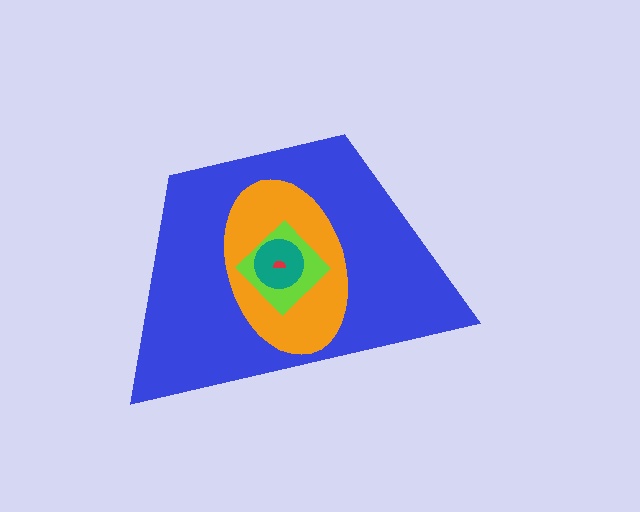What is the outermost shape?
The blue trapezoid.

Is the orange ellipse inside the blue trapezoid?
Yes.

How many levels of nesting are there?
5.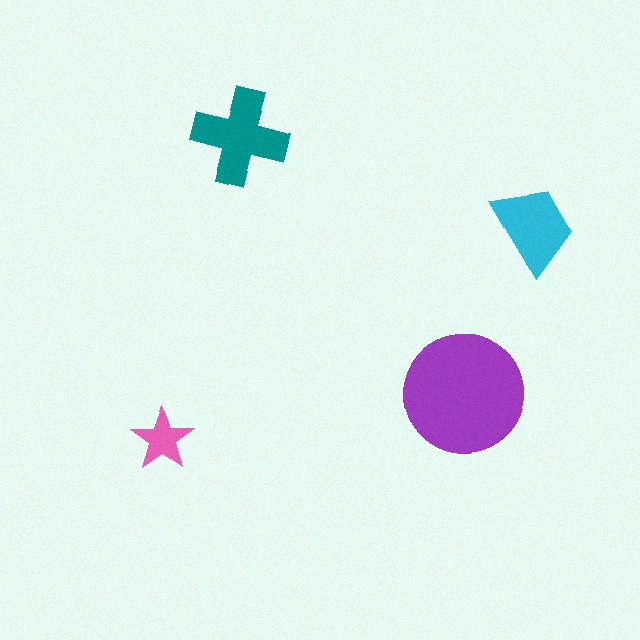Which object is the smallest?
The pink star.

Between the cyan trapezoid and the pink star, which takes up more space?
The cyan trapezoid.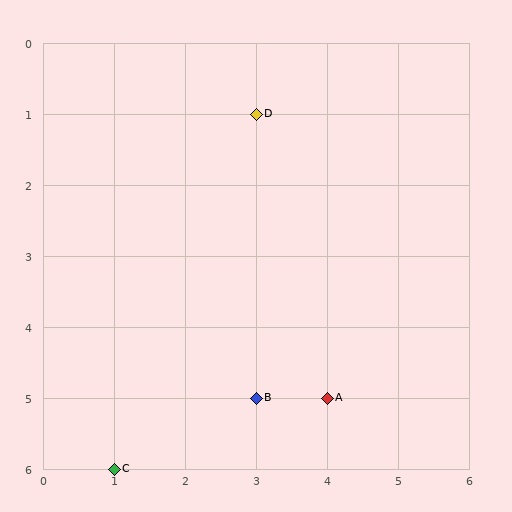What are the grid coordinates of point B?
Point B is at grid coordinates (3, 5).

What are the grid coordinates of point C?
Point C is at grid coordinates (1, 6).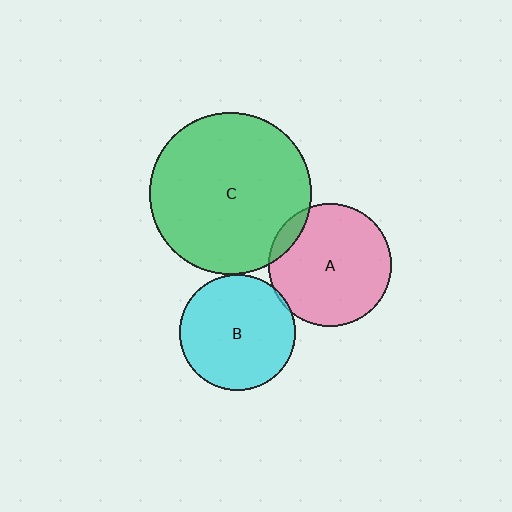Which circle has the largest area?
Circle C (green).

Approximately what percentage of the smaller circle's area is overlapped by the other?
Approximately 10%.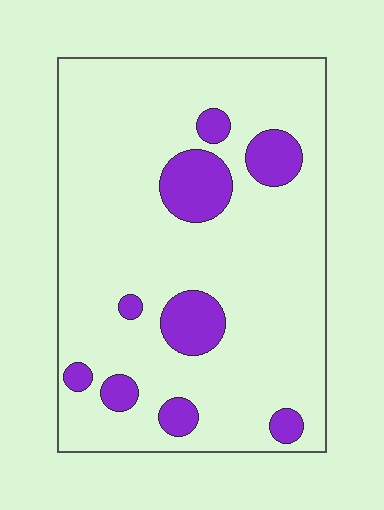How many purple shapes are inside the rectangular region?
9.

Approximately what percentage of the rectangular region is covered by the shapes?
Approximately 15%.